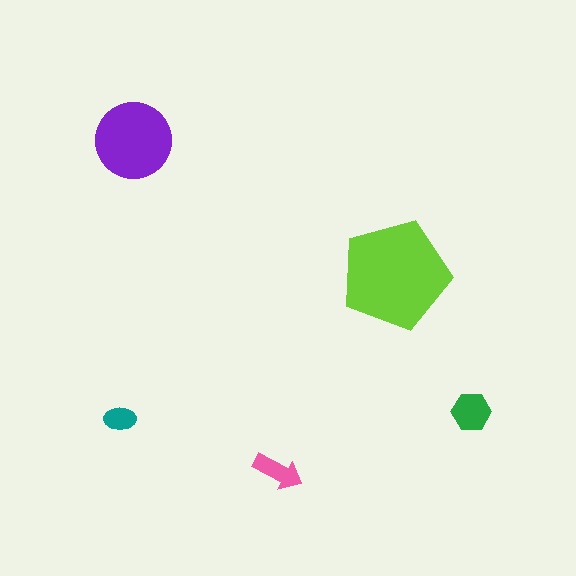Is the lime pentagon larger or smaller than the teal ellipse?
Larger.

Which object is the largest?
The lime pentagon.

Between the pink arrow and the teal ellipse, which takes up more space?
The pink arrow.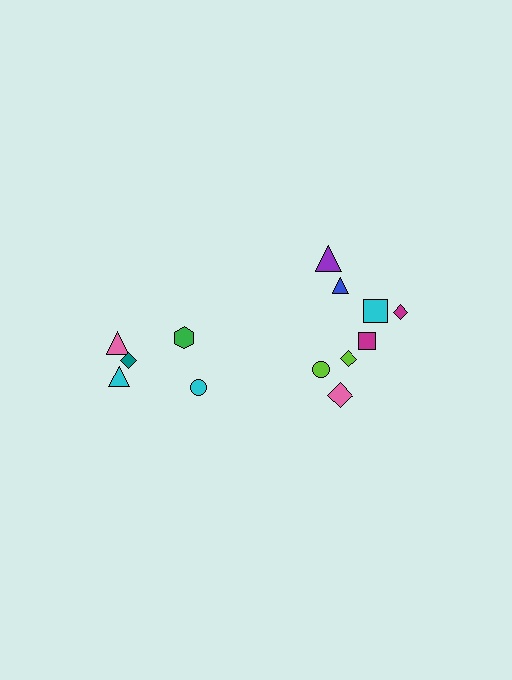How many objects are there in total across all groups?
There are 13 objects.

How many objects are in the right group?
There are 8 objects.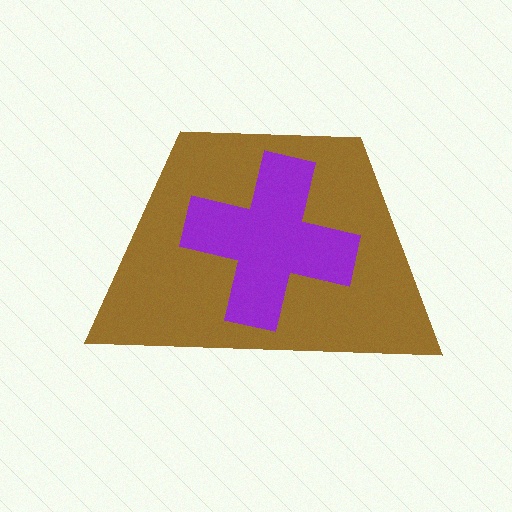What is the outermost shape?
The brown trapezoid.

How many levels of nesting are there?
2.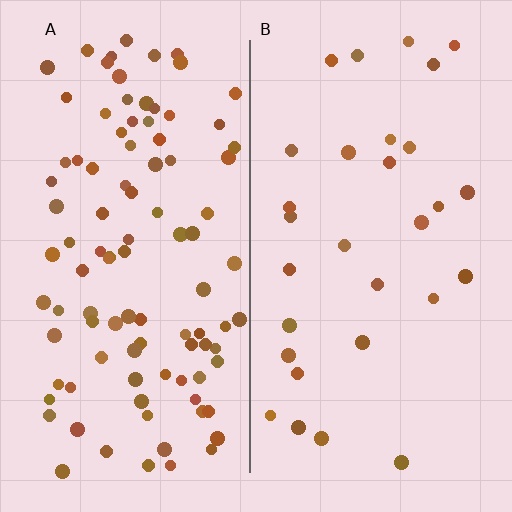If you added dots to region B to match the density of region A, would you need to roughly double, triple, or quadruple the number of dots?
Approximately triple.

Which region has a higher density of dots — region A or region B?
A (the left).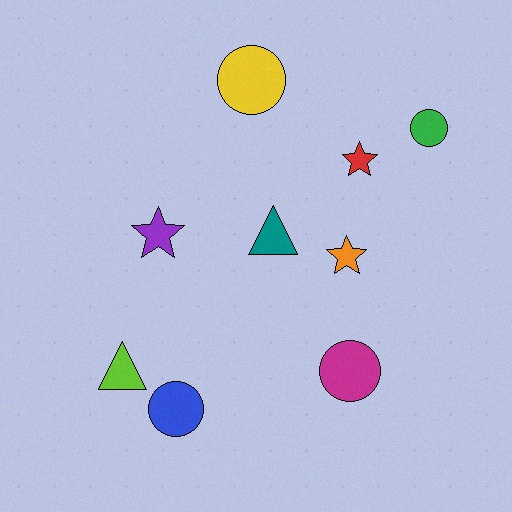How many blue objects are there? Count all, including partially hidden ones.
There is 1 blue object.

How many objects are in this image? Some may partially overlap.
There are 9 objects.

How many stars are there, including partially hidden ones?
There are 3 stars.